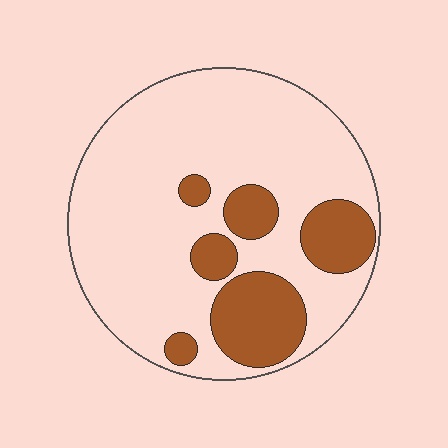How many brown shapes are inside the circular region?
6.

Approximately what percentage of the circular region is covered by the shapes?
Approximately 25%.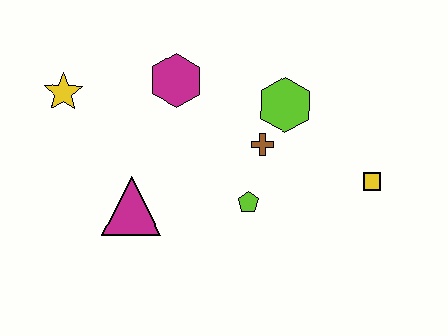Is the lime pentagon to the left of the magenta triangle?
No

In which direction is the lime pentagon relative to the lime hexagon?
The lime pentagon is below the lime hexagon.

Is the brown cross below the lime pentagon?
No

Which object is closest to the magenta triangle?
The lime pentagon is closest to the magenta triangle.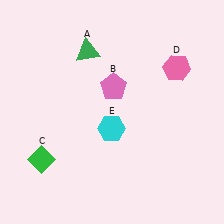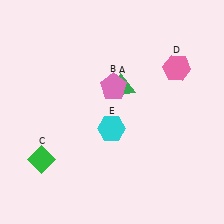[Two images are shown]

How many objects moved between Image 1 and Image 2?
1 object moved between the two images.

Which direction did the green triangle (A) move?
The green triangle (A) moved down.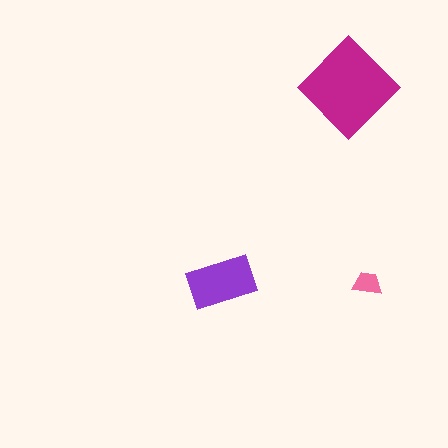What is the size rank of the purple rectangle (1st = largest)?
2nd.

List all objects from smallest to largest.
The pink trapezoid, the purple rectangle, the magenta diamond.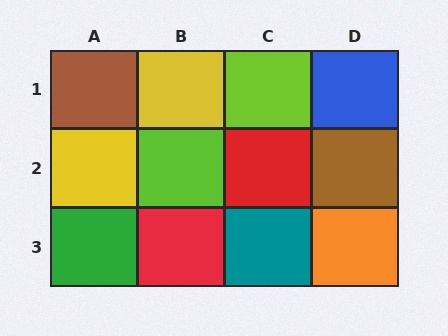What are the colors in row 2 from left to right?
Yellow, lime, red, brown.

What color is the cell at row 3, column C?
Teal.